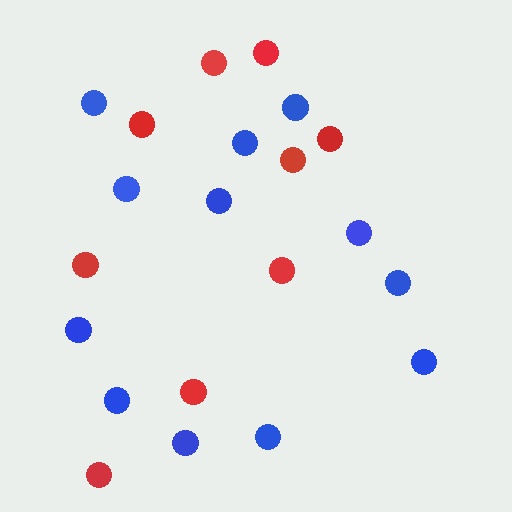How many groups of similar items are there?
There are 2 groups: one group of red circles (9) and one group of blue circles (12).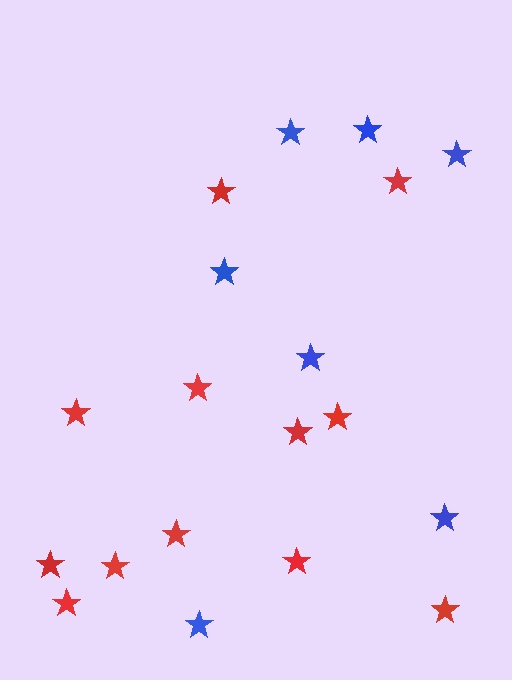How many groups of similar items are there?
There are 2 groups: one group of red stars (12) and one group of blue stars (7).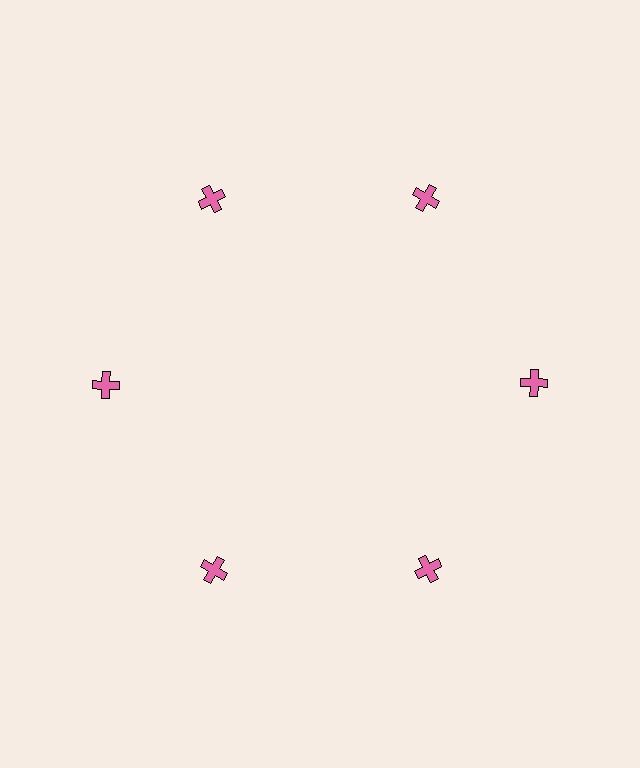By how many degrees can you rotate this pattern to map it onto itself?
The pattern maps onto itself every 60 degrees of rotation.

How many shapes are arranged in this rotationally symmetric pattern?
There are 6 shapes, arranged in 6 groups of 1.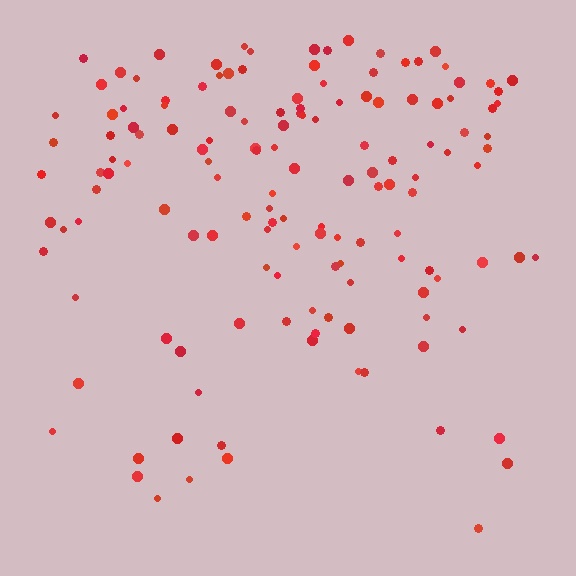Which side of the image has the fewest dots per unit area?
The bottom.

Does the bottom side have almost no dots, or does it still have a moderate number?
Still a moderate number, just noticeably fewer than the top.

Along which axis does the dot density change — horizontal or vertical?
Vertical.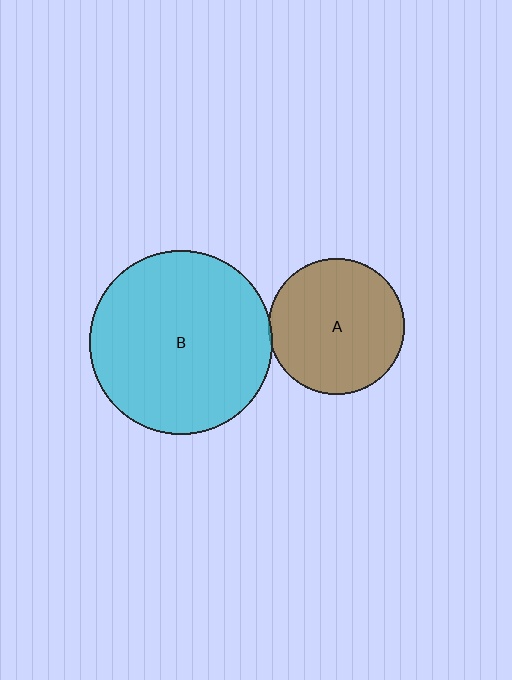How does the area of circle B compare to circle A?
Approximately 1.8 times.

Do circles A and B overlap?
Yes.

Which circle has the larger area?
Circle B (cyan).